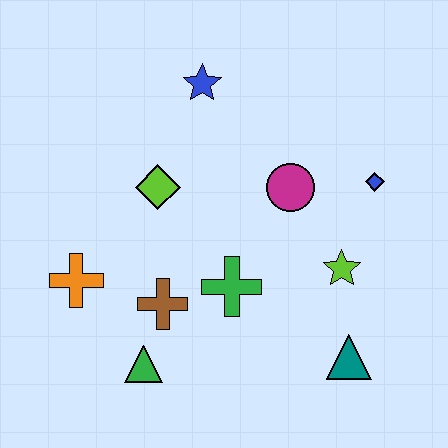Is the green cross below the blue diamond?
Yes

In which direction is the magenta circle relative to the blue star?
The magenta circle is below the blue star.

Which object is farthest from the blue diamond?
The orange cross is farthest from the blue diamond.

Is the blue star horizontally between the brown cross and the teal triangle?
Yes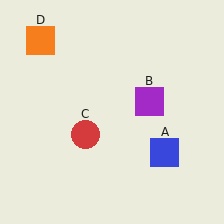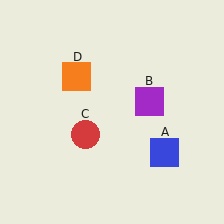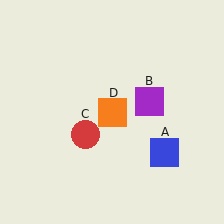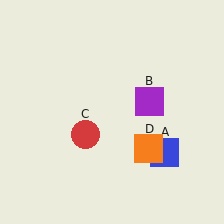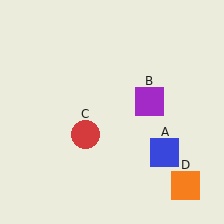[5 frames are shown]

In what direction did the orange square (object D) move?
The orange square (object D) moved down and to the right.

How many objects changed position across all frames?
1 object changed position: orange square (object D).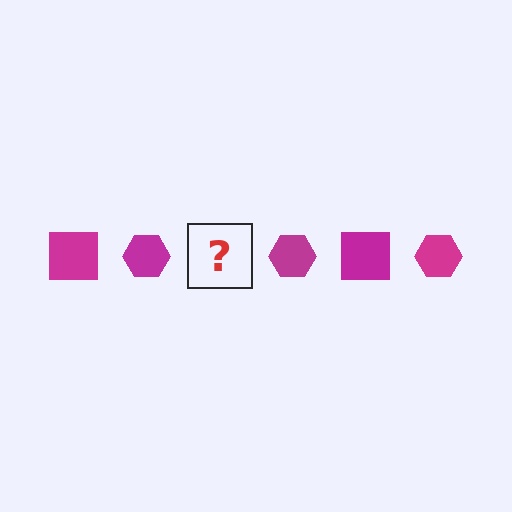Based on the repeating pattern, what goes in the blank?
The blank should be a magenta square.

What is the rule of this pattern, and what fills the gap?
The rule is that the pattern cycles through square, hexagon shapes in magenta. The gap should be filled with a magenta square.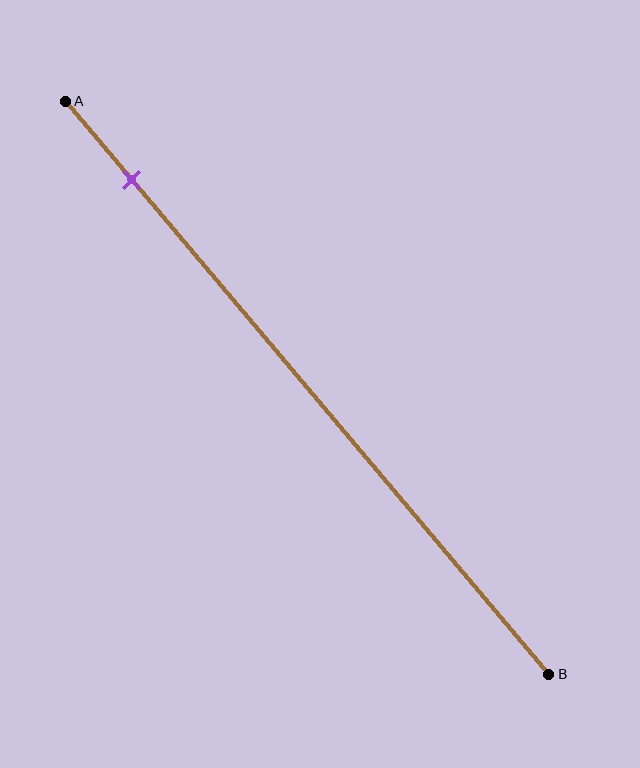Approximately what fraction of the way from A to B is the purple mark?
The purple mark is approximately 15% of the way from A to B.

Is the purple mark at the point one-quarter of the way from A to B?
No, the mark is at about 15% from A, not at the 25% one-quarter point.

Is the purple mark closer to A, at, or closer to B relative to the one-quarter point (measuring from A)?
The purple mark is closer to point A than the one-quarter point of segment AB.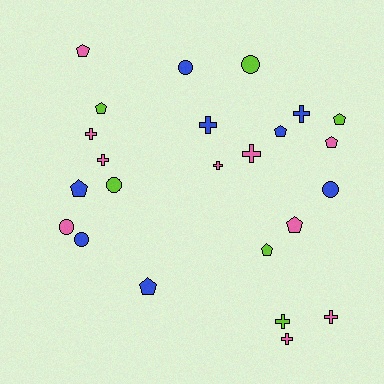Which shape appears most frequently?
Pentagon, with 9 objects.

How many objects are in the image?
There are 24 objects.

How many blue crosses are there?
There are 2 blue crosses.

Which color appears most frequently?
Pink, with 10 objects.